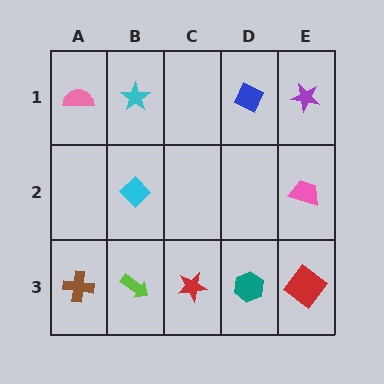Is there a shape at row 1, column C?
No, that cell is empty.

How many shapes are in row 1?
4 shapes.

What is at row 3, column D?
A teal hexagon.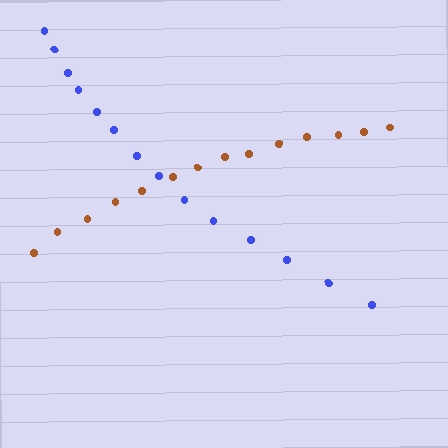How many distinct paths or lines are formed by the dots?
There are 2 distinct paths.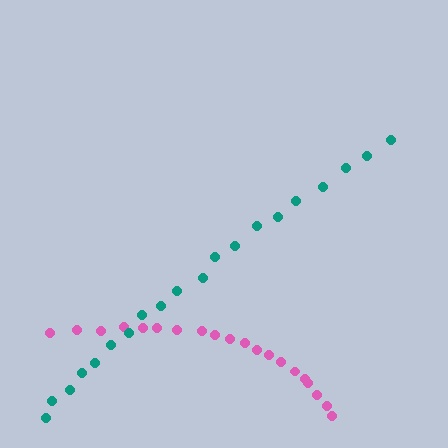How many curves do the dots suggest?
There are 2 distinct paths.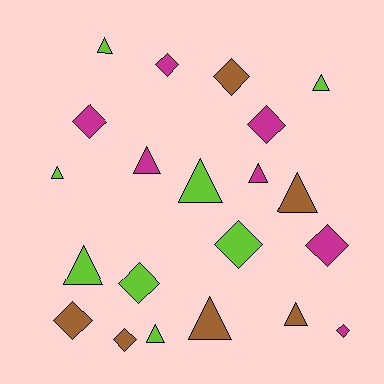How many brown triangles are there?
There are 3 brown triangles.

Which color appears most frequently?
Lime, with 8 objects.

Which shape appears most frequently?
Triangle, with 11 objects.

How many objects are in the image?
There are 21 objects.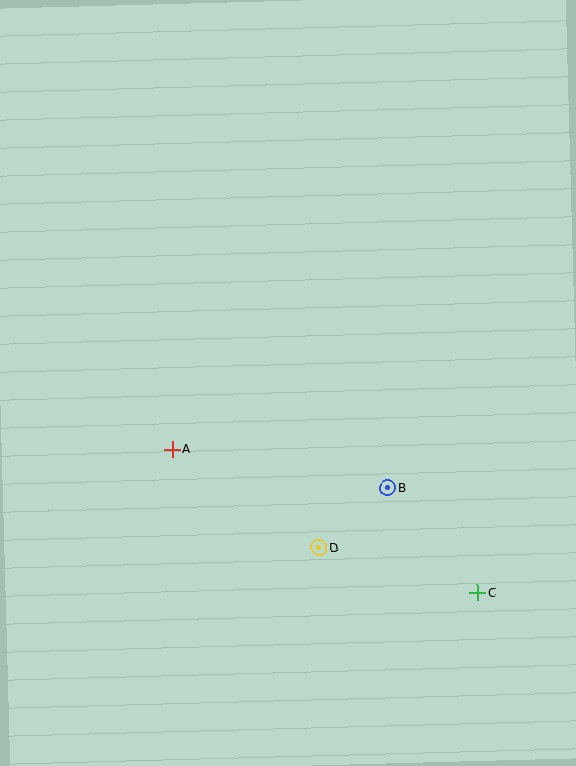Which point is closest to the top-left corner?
Point A is closest to the top-left corner.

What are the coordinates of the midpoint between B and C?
The midpoint between B and C is at (433, 541).